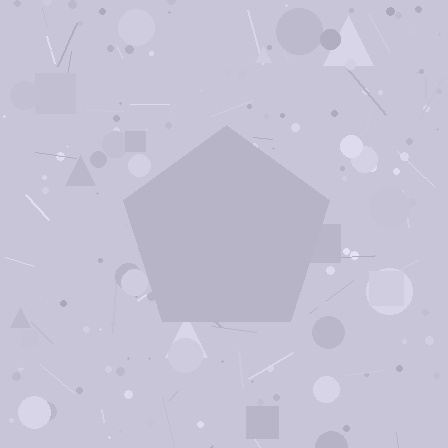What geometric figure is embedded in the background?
A pentagon is embedded in the background.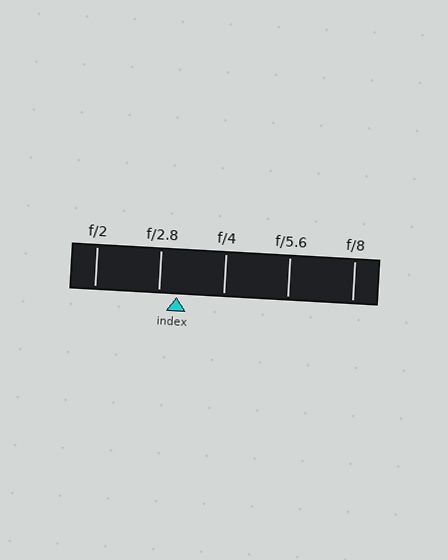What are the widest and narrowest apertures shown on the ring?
The widest aperture shown is f/2 and the narrowest is f/8.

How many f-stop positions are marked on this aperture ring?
There are 5 f-stop positions marked.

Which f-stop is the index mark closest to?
The index mark is closest to f/2.8.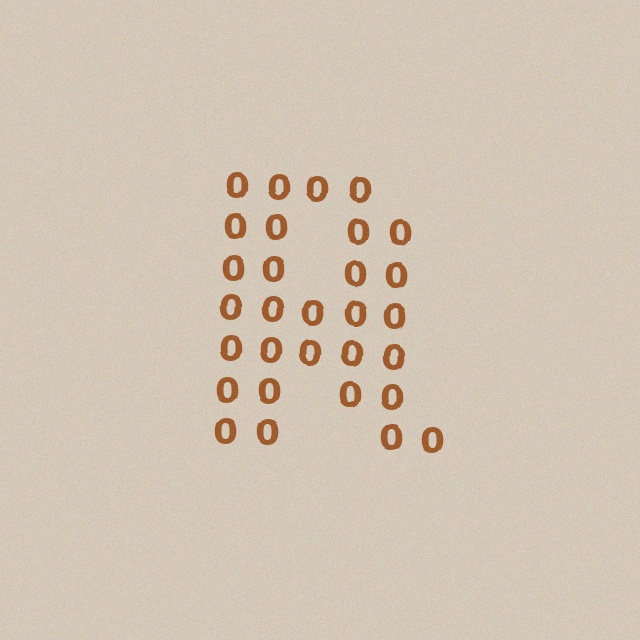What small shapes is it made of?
It is made of small digit 0's.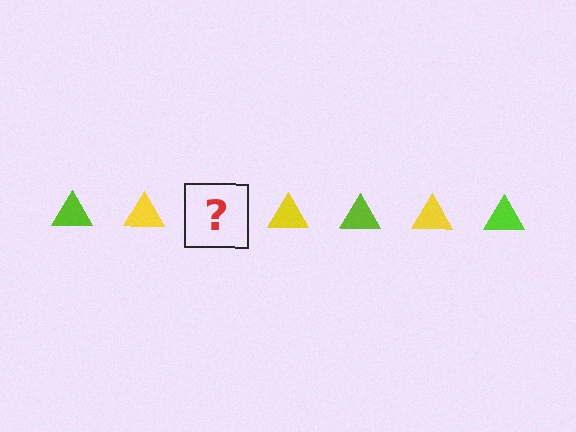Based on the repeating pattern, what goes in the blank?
The blank should be a lime triangle.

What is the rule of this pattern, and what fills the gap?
The rule is that the pattern cycles through lime, yellow triangles. The gap should be filled with a lime triangle.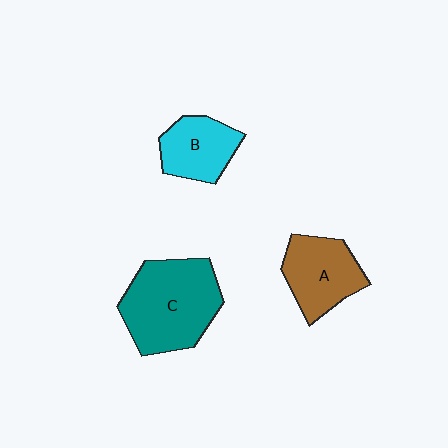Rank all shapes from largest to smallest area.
From largest to smallest: C (teal), A (brown), B (cyan).